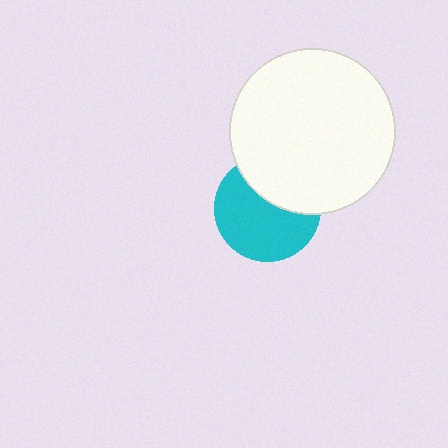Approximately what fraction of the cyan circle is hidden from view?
Roughly 37% of the cyan circle is hidden behind the white circle.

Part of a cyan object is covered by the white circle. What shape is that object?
It is a circle.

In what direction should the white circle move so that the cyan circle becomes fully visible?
The white circle should move up. That is the shortest direction to clear the overlap and leave the cyan circle fully visible.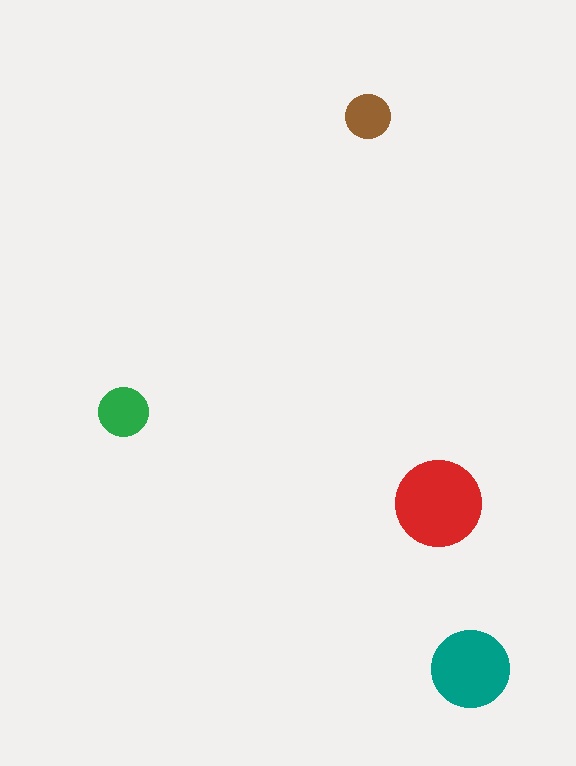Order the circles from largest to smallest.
the red one, the teal one, the green one, the brown one.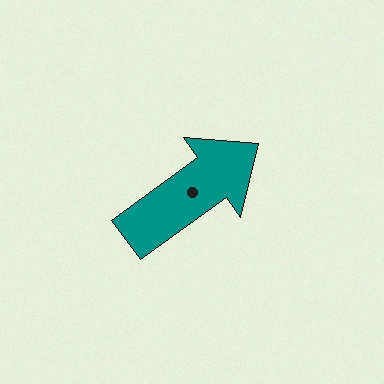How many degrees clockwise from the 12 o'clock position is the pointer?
Approximately 54 degrees.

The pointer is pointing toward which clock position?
Roughly 2 o'clock.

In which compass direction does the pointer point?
Northeast.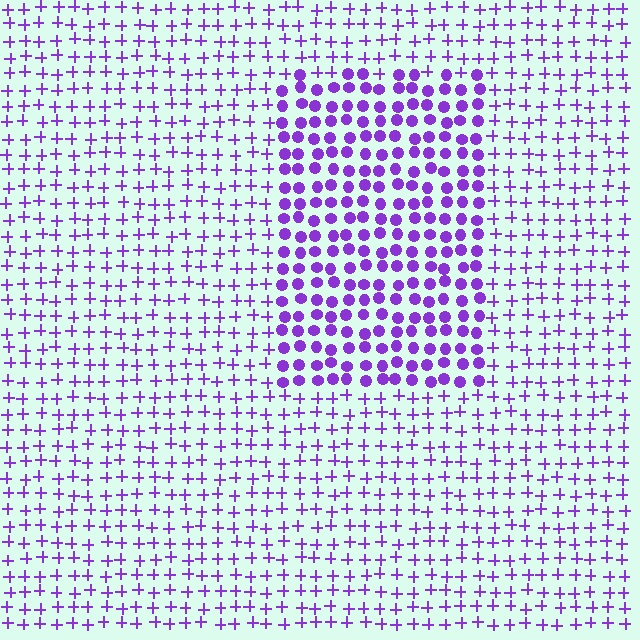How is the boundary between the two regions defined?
The boundary is defined by a change in element shape: circles inside vs. plus signs outside. All elements share the same color and spacing.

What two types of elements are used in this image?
The image uses circles inside the rectangle region and plus signs outside it.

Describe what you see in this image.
The image is filled with small purple elements arranged in a uniform grid. A rectangle-shaped region contains circles, while the surrounding area contains plus signs. The boundary is defined purely by the change in element shape.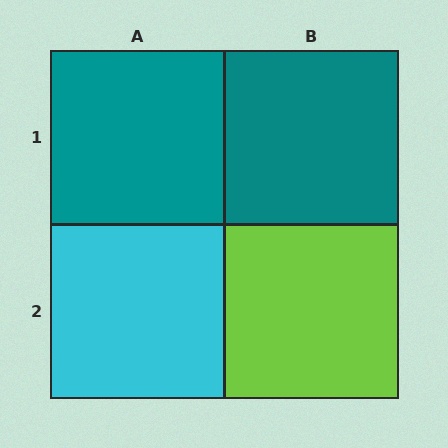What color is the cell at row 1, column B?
Teal.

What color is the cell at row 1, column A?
Teal.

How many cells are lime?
1 cell is lime.